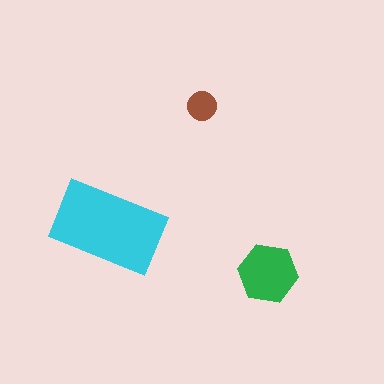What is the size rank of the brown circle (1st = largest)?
3rd.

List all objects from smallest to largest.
The brown circle, the green hexagon, the cyan rectangle.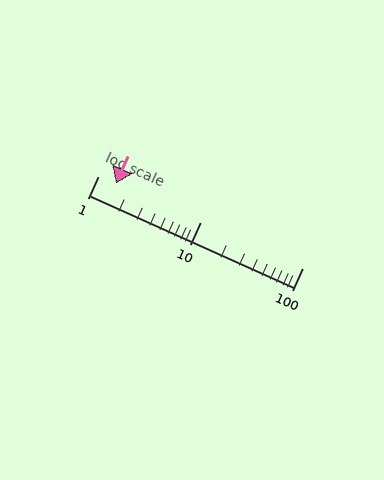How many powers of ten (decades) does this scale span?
The scale spans 2 decades, from 1 to 100.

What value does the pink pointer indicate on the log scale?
The pointer indicates approximately 1.5.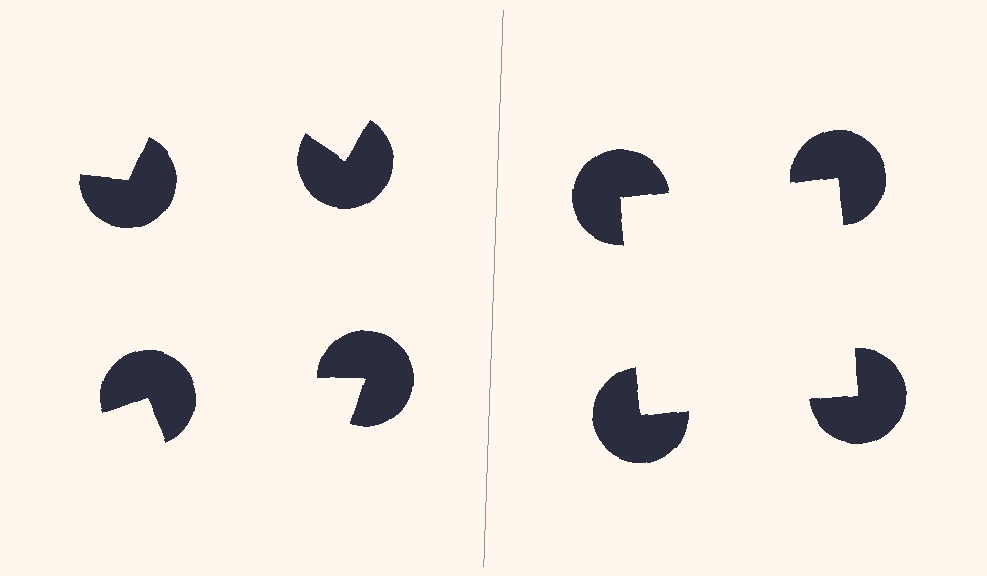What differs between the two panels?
The pac-man discs are positioned identically on both sides; only the wedge orientations differ. On the right they align to a square; on the left they are misaligned.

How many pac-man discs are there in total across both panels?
8 — 4 on each side.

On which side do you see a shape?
An illusory square appears on the right side. On the left side the wedge cuts are rotated, so no coherent shape forms.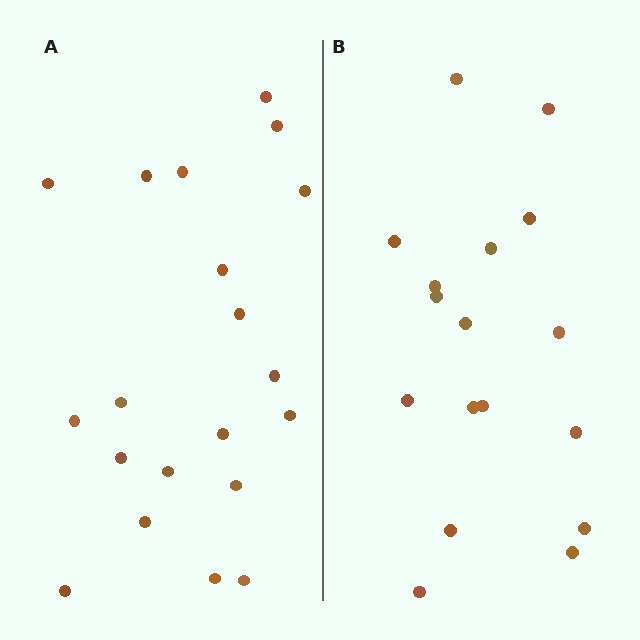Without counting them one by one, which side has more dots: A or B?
Region A (the left region) has more dots.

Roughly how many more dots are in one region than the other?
Region A has just a few more — roughly 2 or 3 more dots than region B.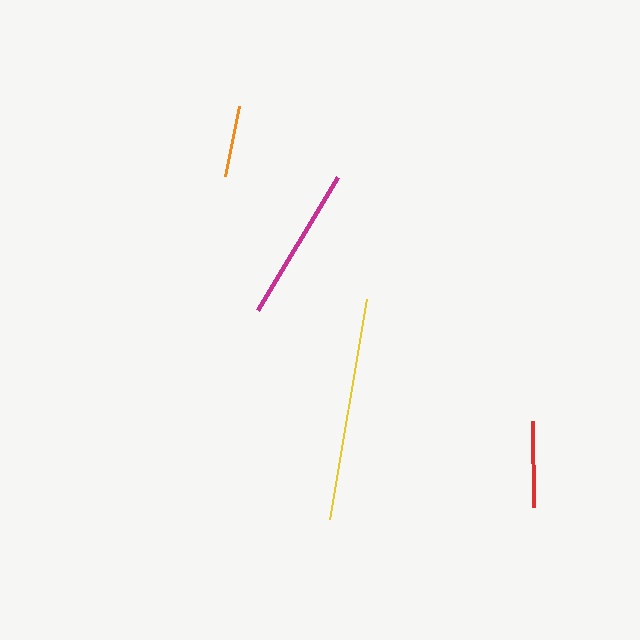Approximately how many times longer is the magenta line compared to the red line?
The magenta line is approximately 1.8 times the length of the red line.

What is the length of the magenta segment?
The magenta segment is approximately 156 pixels long.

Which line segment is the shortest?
The orange line is the shortest at approximately 71 pixels.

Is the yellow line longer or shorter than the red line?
The yellow line is longer than the red line.